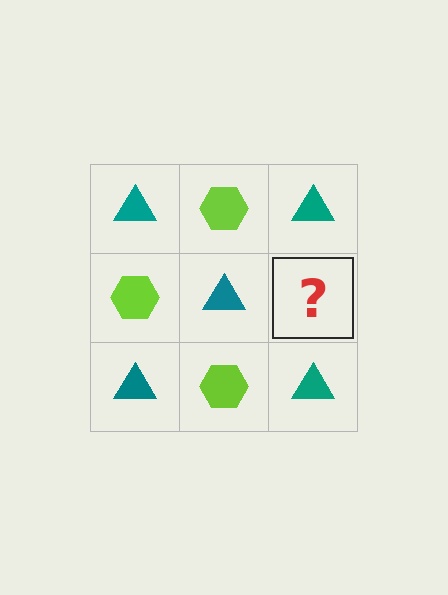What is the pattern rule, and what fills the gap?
The rule is that it alternates teal triangle and lime hexagon in a checkerboard pattern. The gap should be filled with a lime hexagon.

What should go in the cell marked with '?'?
The missing cell should contain a lime hexagon.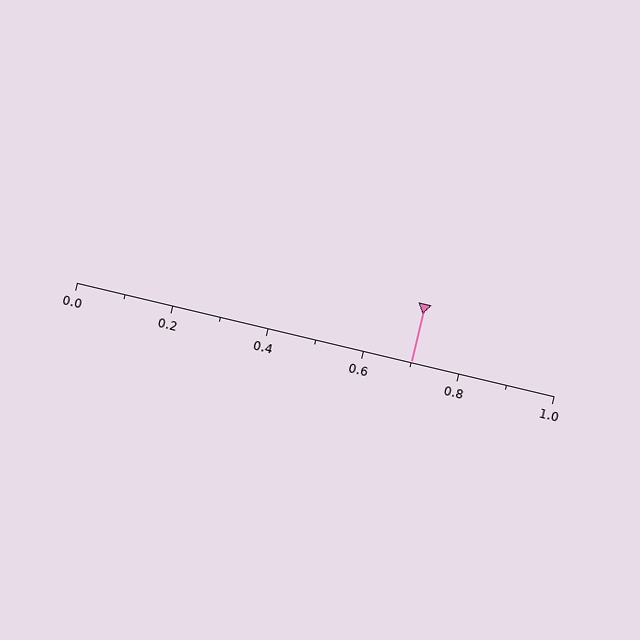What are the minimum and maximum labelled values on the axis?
The axis runs from 0.0 to 1.0.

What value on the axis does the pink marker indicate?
The marker indicates approximately 0.7.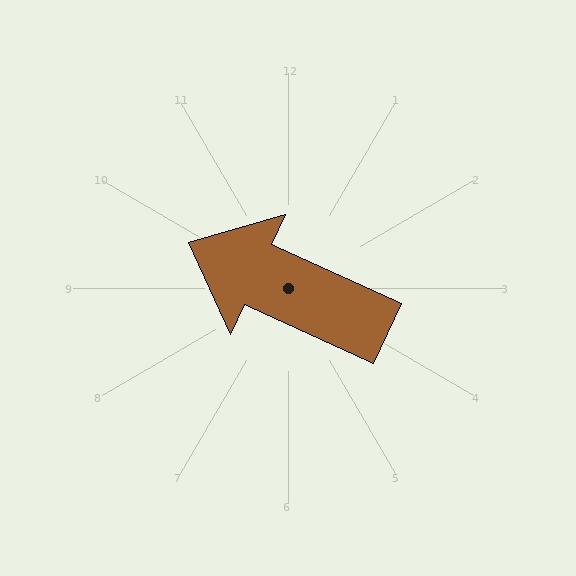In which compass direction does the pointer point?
Northwest.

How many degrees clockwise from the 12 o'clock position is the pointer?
Approximately 295 degrees.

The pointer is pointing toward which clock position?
Roughly 10 o'clock.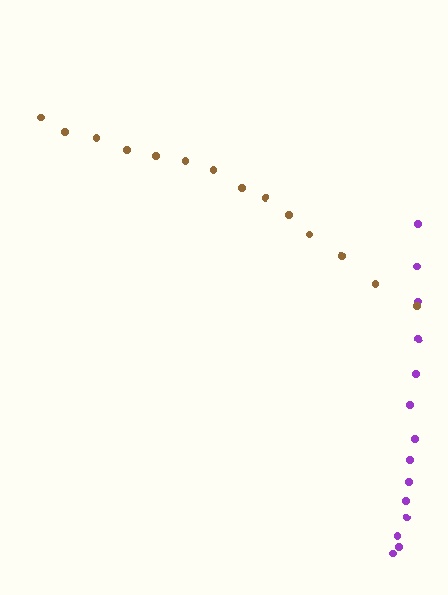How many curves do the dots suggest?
There are 2 distinct paths.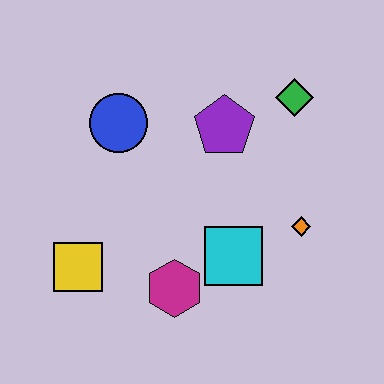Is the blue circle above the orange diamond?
Yes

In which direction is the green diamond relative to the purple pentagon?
The green diamond is to the right of the purple pentagon.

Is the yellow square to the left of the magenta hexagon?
Yes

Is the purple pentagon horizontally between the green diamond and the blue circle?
Yes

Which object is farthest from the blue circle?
The orange diamond is farthest from the blue circle.